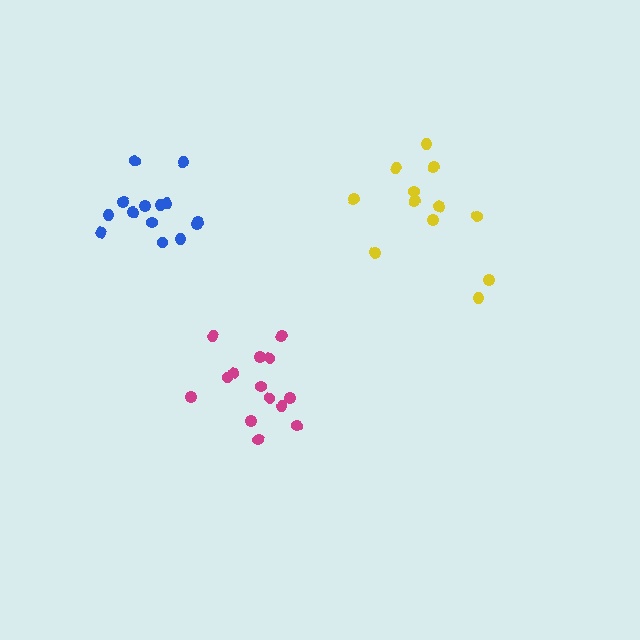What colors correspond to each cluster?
The clusters are colored: magenta, yellow, blue.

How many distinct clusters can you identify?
There are 3 distinct clusters.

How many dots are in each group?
Group 1: 14 dots, Group 2: 12 dots, Group 3: 14 dots (40 total).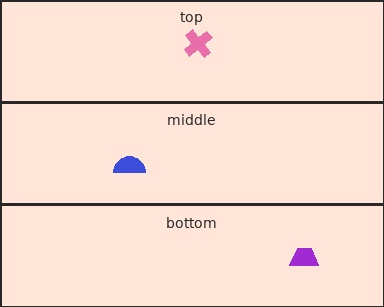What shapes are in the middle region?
The blue semicircle.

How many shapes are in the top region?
1.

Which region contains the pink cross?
The top region.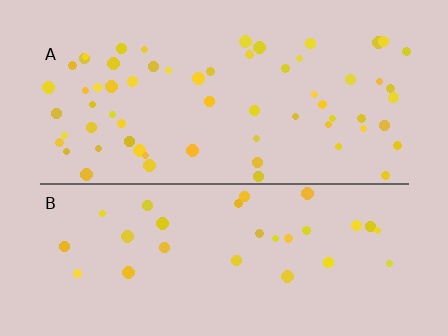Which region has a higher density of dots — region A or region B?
A (the top).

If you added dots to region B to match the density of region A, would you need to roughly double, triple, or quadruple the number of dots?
Approximately double.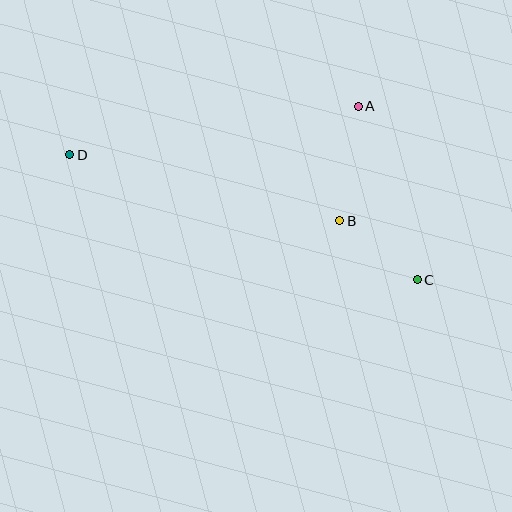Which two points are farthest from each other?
Points C and D are farthest from each other.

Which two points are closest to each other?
Points B and C are closest to each other.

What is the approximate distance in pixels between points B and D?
The distance between B and D is approximately 278 pixels.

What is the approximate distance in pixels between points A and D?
The distance between A and D is approximately 293 pixels.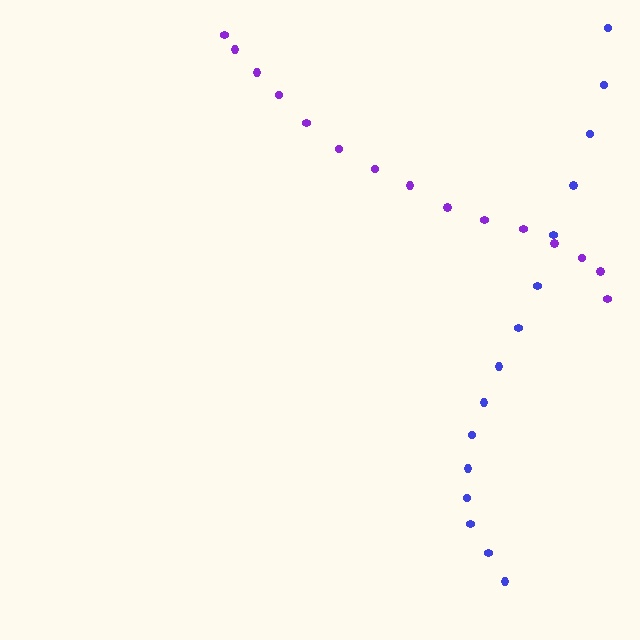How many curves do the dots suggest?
There are 2 distinct paths.